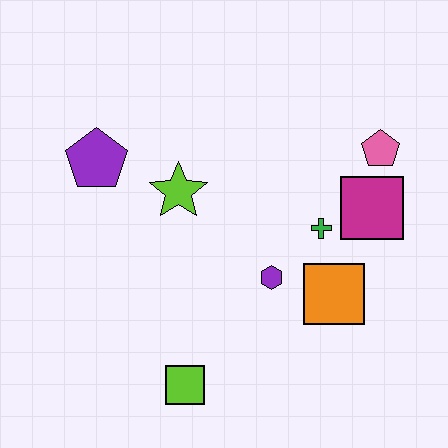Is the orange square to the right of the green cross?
Yes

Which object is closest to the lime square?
The purple hexagon is closest to the lime square.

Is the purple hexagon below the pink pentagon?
Yes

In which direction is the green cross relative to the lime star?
The green cross is to the right of the lime star.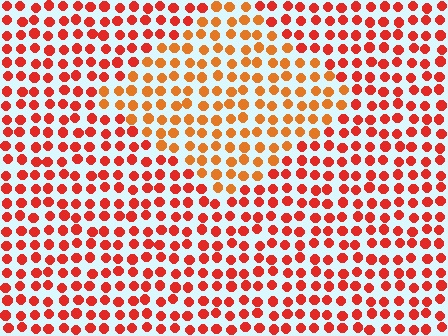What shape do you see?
I see a diamond.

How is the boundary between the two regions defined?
The boundary is defined purely by a slight shift in hue (about 25 degrees). Spacing, size, and orientation are identical on both sides.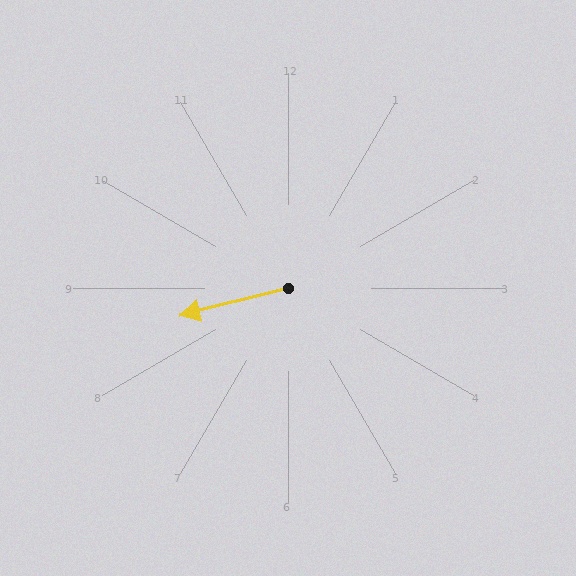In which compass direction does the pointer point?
West.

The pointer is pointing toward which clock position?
Roughly 9 o'clock.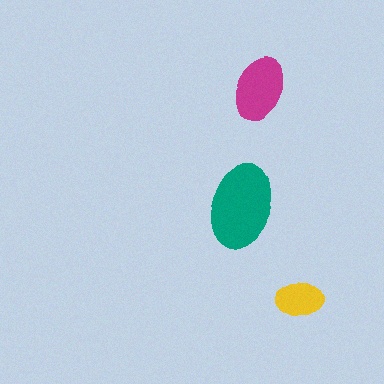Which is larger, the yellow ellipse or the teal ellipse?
The teal one.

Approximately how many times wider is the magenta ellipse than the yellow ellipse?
About 1.5 times wider.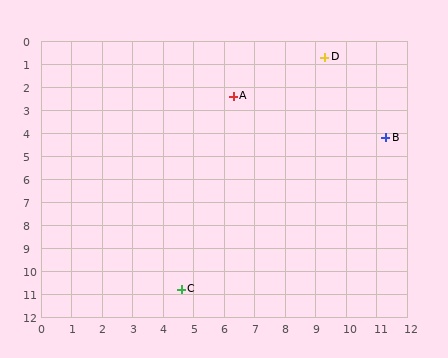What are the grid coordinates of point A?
Point A is at approximately (6.3, 2.4).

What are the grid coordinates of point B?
Point B is at approximately (11.3, 4.2).